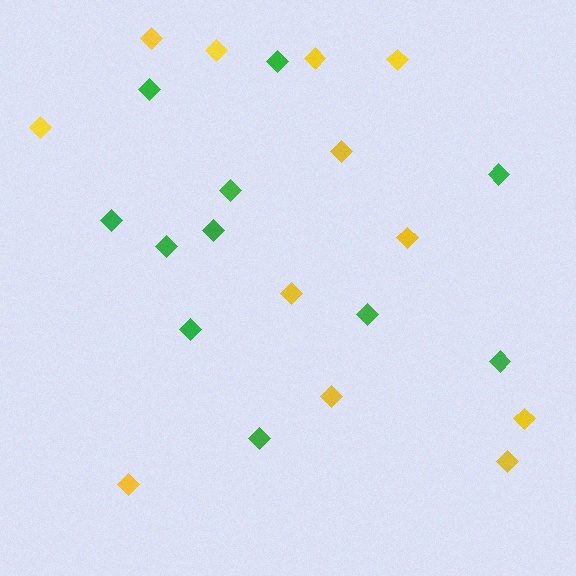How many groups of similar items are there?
There are 2 groups: one group of green diamonds (11) and one group of yellow diamonds (12).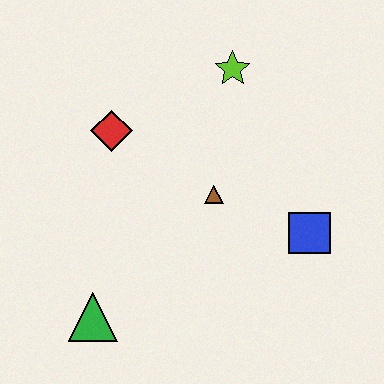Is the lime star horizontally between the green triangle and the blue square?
Yes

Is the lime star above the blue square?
Yes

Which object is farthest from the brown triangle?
The green triangle is farthest from the brown triangle.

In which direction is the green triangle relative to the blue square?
The green triangle is to the left of the blue square.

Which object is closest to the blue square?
The brown triangle is closest to the blue square.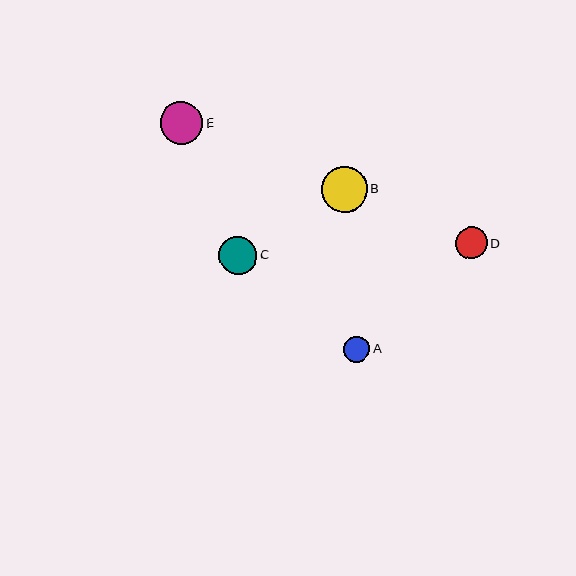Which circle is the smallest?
Circle A is the smallest with a size of approximately 26 pixels.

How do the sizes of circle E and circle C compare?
Circle E and circle C are approximately the same size.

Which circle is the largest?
Circle B is the largest with a size of approximately 46 pixels.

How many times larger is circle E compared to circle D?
Circle E is approximately 1.3 times the size of circle D.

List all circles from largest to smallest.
From largest to smallest: B, E, C, D, A.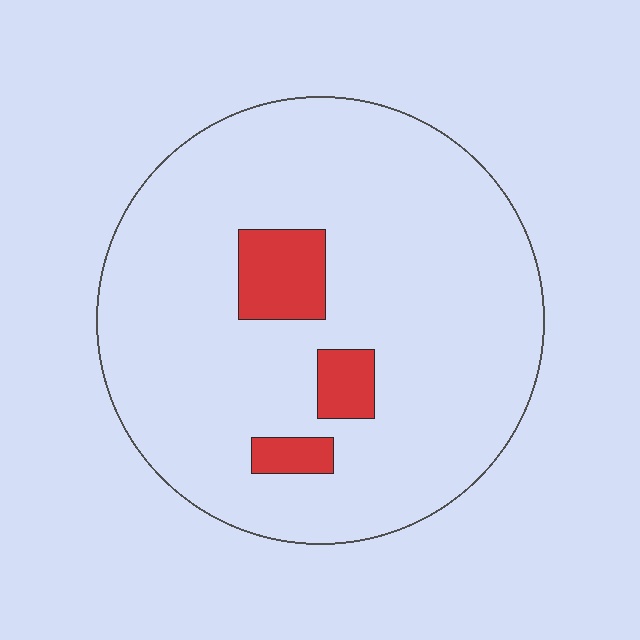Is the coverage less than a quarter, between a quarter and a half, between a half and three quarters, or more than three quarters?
Less than a quarter.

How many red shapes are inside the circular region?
3.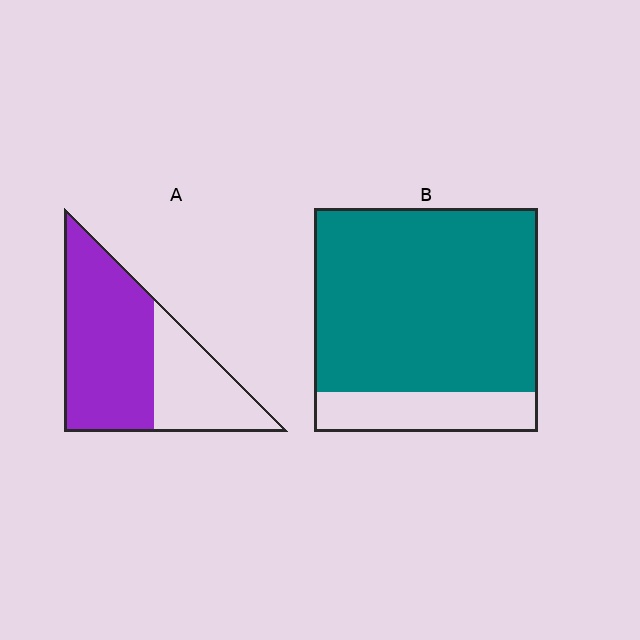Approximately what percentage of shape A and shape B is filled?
A is approximately 65% and B is approximately 80%.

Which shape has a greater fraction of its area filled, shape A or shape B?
Shape B.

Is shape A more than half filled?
Yes.